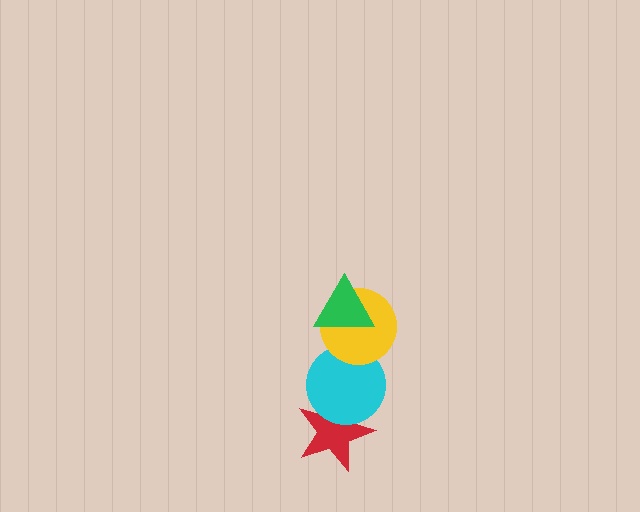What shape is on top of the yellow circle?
The green triangle is on top of the yellow circle.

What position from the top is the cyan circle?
The cyan circle is 3rd from the top.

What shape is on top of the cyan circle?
The yellow circle is on top of the cyan circle.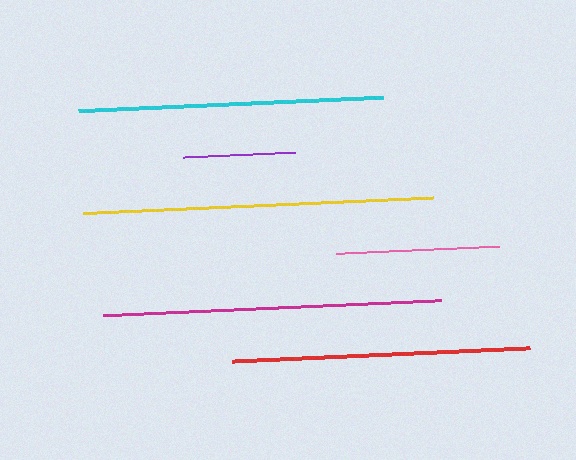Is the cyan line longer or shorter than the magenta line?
The magenta line is longer than the cyan line.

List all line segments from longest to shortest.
From longest to shortest: yellow, magenta, cyan, red, pink, purple.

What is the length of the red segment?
The red segment is approximately 298 pixels long.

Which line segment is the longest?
The yellow line is the longest at approximately 350 pixels.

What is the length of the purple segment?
The purple segment is approximately 112 pixels long.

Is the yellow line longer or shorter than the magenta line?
The yellow line is longer than the magenta line.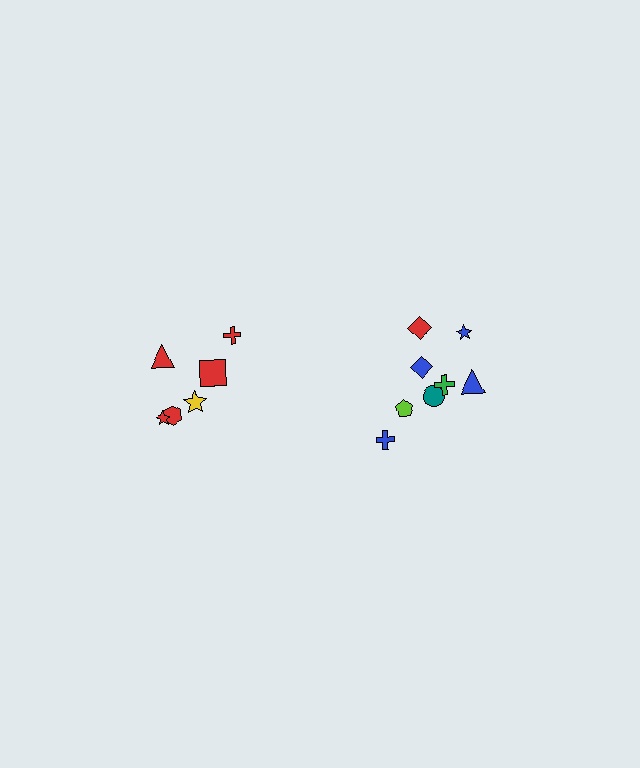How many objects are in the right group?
There are 8 objects.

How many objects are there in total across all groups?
There are 14 objects.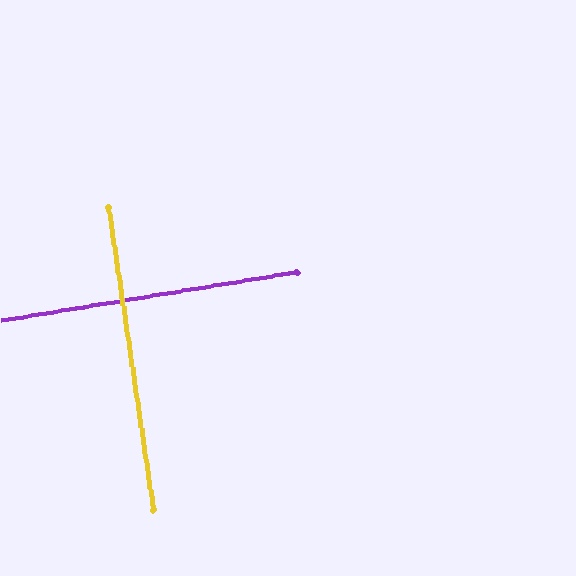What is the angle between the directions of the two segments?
Approximately 89 degrees.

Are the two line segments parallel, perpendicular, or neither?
Perpendicular — they meet at approximately 89°.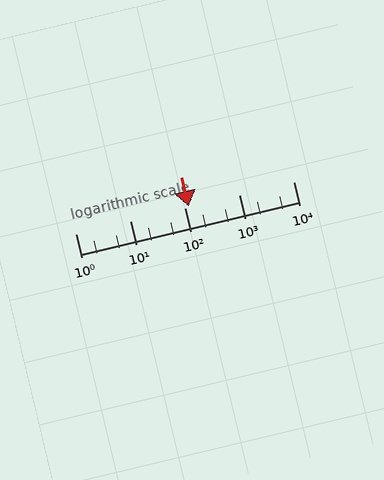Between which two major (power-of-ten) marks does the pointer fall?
The pointer is between 100 and 1000.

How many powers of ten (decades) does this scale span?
The scale spans 4 decades, from 1 to 10000.